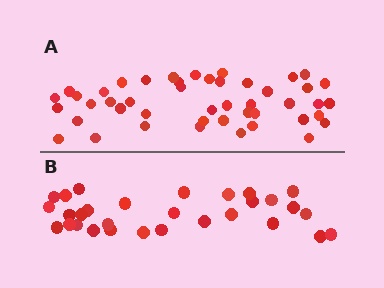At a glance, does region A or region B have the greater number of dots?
Region A (the top region) has more dots.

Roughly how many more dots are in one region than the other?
Region A has approximately 15 more dots than region B.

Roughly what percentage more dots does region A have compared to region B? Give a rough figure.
About 55% more.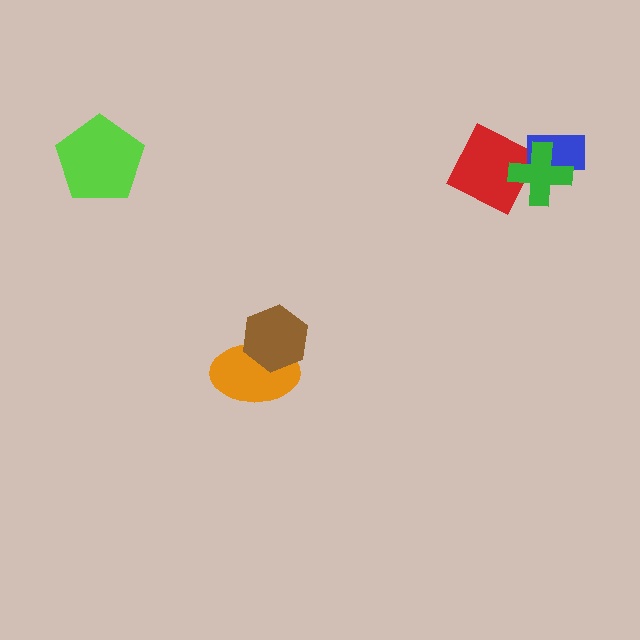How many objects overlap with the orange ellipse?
1 object overlaps with the orange ellipse.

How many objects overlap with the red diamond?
2 objects overlap with the red diamond.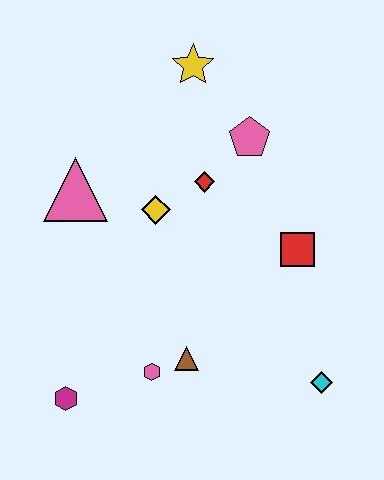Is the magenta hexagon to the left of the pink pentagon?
Yes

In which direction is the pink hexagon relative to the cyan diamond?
The pink hexagon is to the left of the cyan diamond.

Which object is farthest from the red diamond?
The magenta hexagon is farthest from the red diamond.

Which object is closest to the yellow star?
The pink pentagon is closest to the yellow star.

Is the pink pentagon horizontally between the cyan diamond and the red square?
No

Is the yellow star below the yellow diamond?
No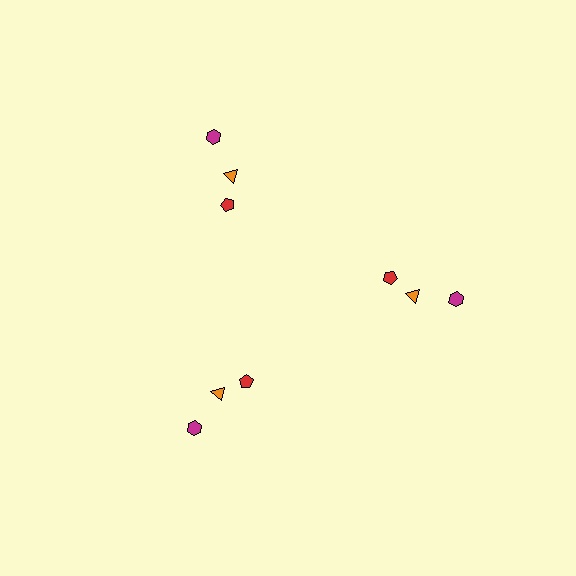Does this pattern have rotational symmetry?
Yes, this pattern has 3-fold rotational symmetry. It looks the same after rotating 120 degrees around the center.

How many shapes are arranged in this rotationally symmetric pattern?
There are 9 shapes, arranged in 3 groups of 3.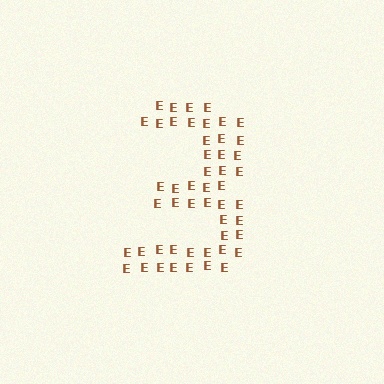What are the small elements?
The small elements are letter E's.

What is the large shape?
The large shape is the digit 3.